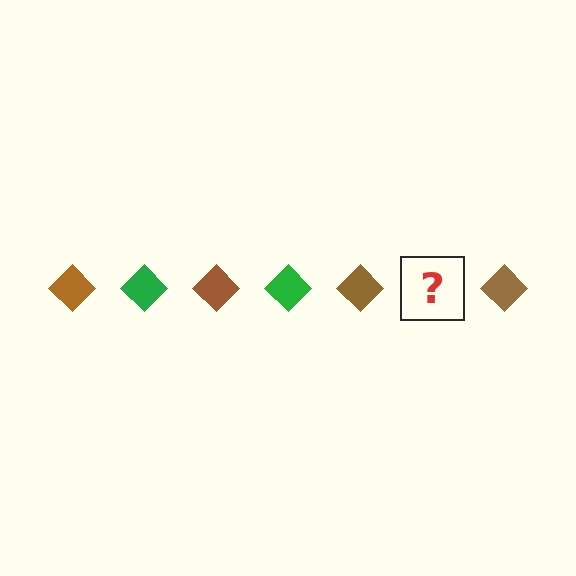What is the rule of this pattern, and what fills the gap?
The rule is that the pattern cycles through brown, green diamonds. The gap should be filled with a green diamond.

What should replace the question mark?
The question mark should be replaced with a green diamond.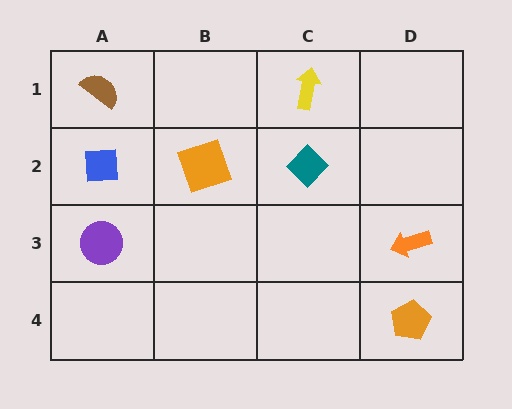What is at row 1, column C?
A yellow arrow.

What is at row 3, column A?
A purple circle.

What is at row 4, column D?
An orange pentagon.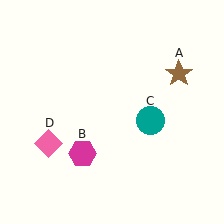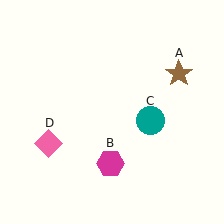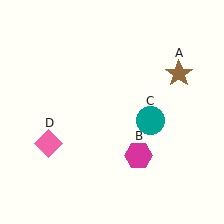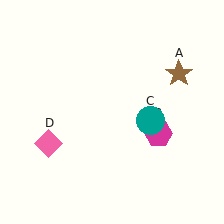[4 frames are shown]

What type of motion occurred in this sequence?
The magenta hexagon (object B) rotated counterclockwise around the center of the scene.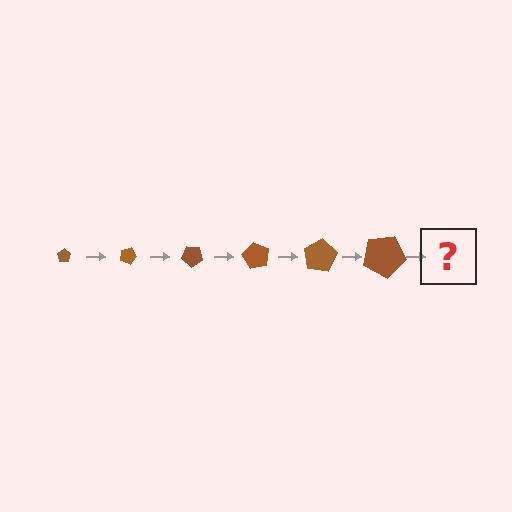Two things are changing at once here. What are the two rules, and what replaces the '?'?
The two rules are that the pentagon grows larger each step and it rotates 20 degrees each step. The '?' should be a pentagon, larger than the previous one and rotated 120 degrees from the start.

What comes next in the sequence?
The next element should be a pentagon, larger than the previous one and rotated 120 degrees from the start.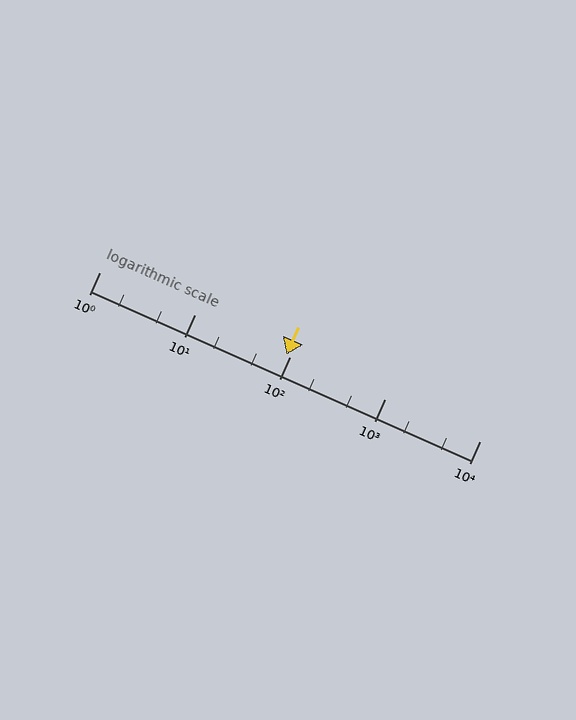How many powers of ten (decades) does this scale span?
The scale spans 4 decades, from 1 to 10000.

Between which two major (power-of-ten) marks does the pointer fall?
The pointer is between 10 and 100.